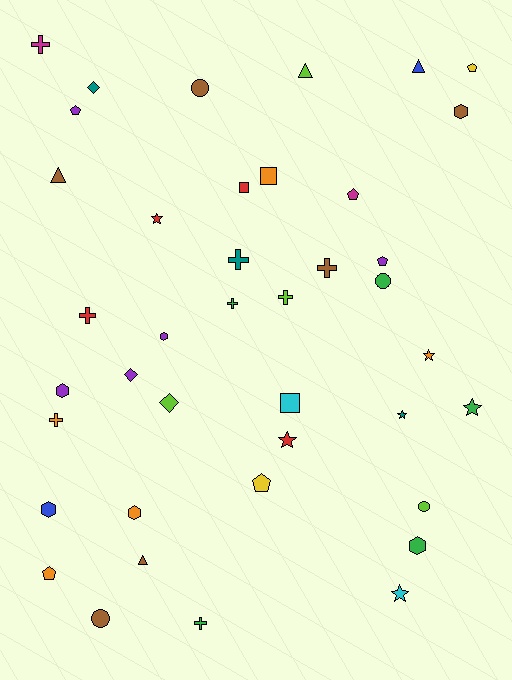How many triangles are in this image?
There are 4 triangles.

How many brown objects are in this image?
There are 6 brown objects.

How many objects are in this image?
There are 40 objects.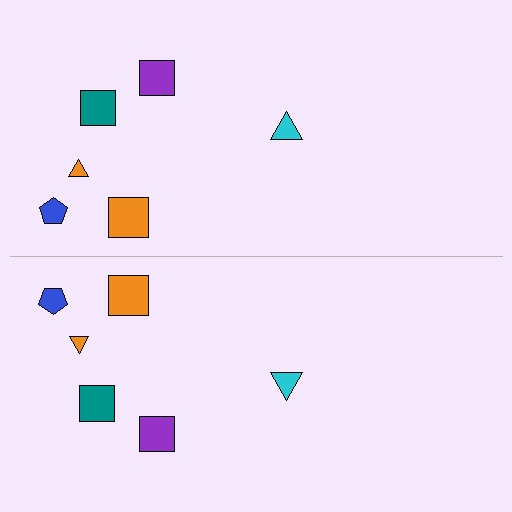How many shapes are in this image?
There are 12 shapes in this image.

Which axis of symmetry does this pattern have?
The pattern has a horizontal axis of symmetry running through the center of the image.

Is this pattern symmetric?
Yes, this pattern has bilateral (reflection) symmetry.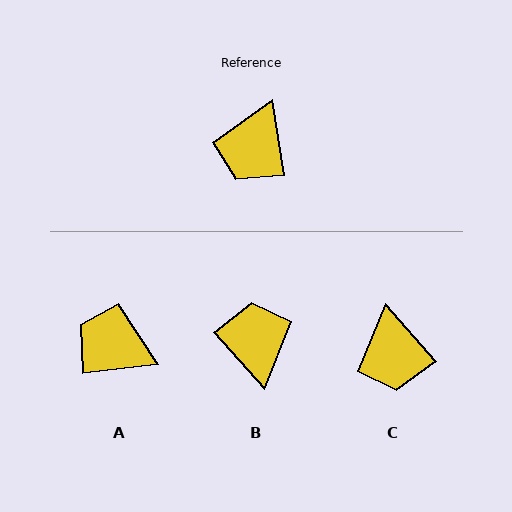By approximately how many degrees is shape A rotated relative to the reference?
Approximately 92 degrees clockwise.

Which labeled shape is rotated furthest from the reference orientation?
B, about 147 degrees away.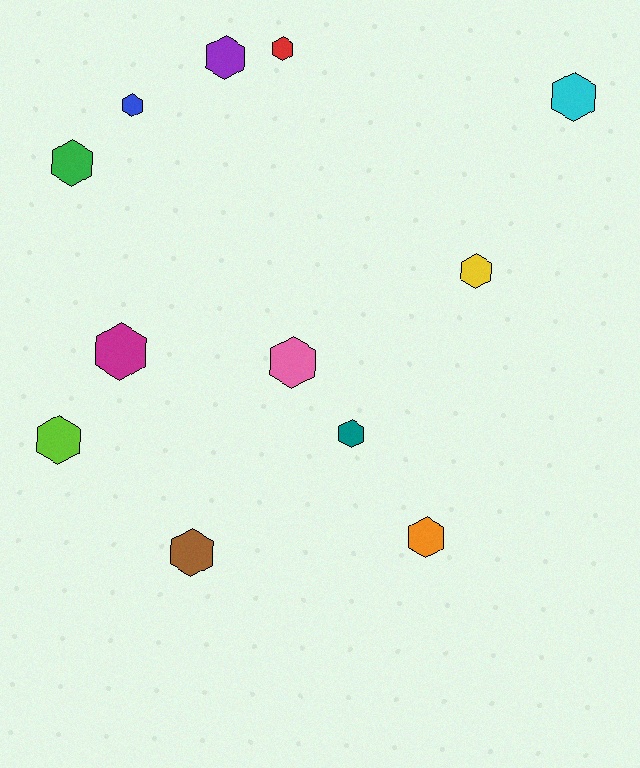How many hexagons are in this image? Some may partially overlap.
There are 12 hexagons.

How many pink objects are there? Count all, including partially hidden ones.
There is 1 pink object.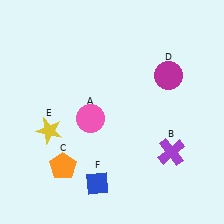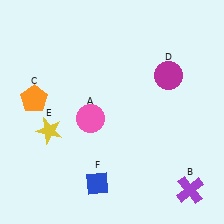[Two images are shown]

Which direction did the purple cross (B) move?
The purple cross (B) moved down.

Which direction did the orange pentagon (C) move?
The orange pentagon (C) moved up.